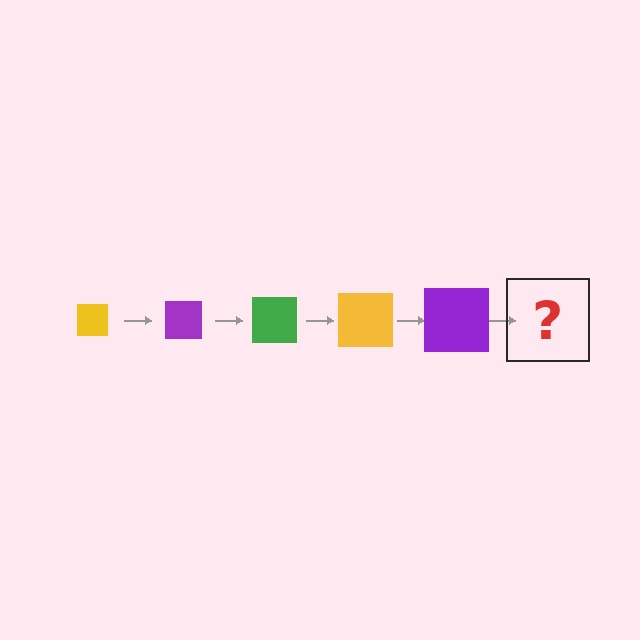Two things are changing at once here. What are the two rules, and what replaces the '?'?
The two rules are that the square grows larger each step and the color cycles through yellow, purple, and green. The '?' should be a green square, larger than the previous one.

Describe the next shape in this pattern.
It should be a green square, larger than the previous one.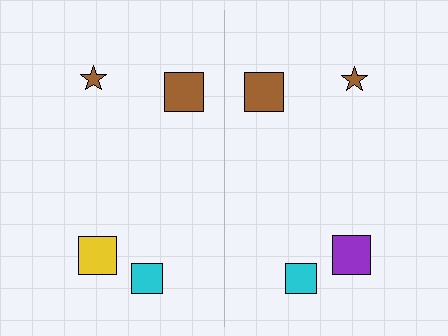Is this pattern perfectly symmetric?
No, the pattern is not perfectly symmetric. The purple square on the right side breaks the symmetry — its mirror counterpart is yellow.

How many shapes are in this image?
There are 8 shapes in this image.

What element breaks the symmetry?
The purple square on the right side breaks the symmetry — its mirror counterpart is yellow.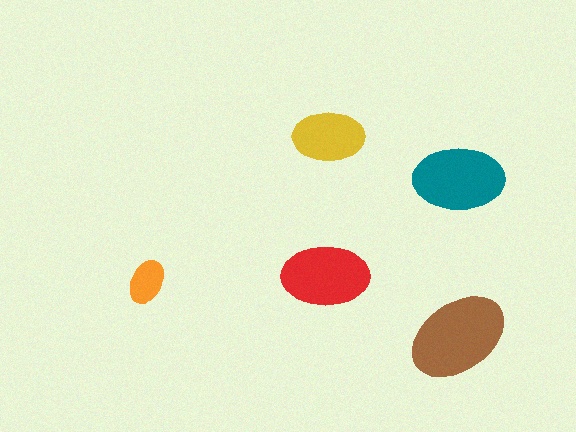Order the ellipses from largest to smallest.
the brown one, the teal one, the red one, the yellow one, the orange one.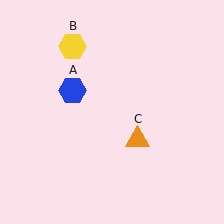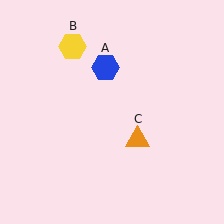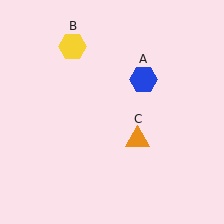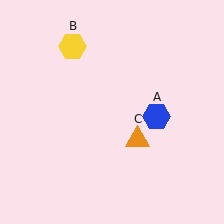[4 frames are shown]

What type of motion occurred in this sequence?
The blue hexagon (object A) rotated clockwise around the center of the scene.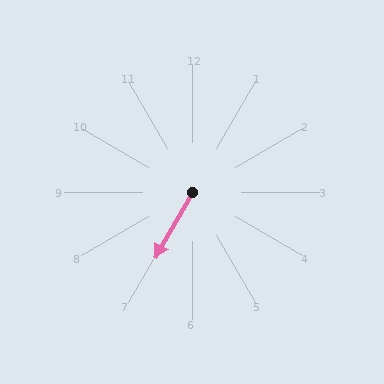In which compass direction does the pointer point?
Southwest.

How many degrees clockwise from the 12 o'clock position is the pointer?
Approximately 210 degrees.